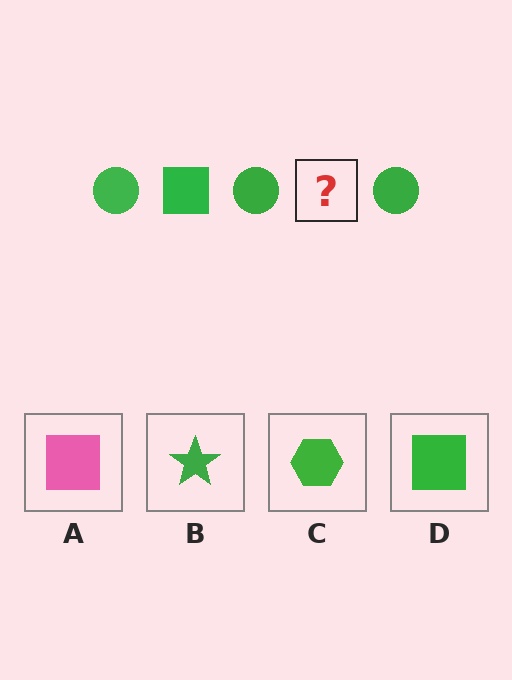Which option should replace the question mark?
Option D.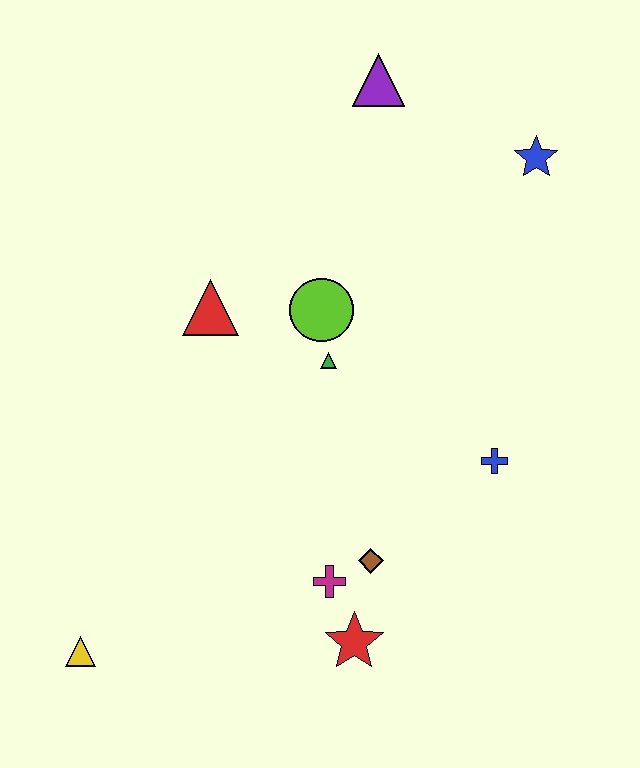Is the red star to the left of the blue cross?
Yes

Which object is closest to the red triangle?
The lime circle is closest to the red triangle.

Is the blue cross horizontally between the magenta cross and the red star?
No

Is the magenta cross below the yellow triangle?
No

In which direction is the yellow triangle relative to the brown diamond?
The yellow triangle is to the left of the brown diamond.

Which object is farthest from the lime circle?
The yellow triangle is farthest from the lime circle.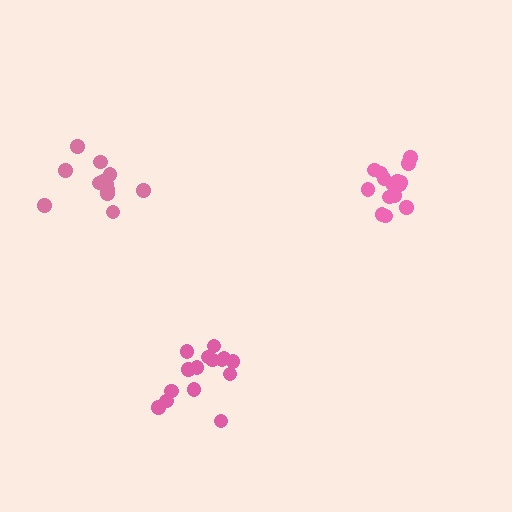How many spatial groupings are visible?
There are 3 spatial groupings.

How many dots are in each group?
Group 1: 12 dots, Group 2: 15 dots, Group 3: 15 dots (42 total).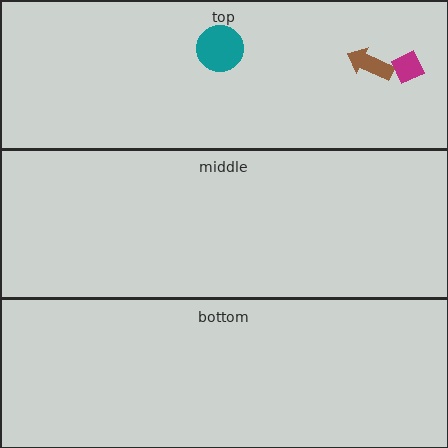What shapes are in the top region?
The brown arrow, the teal circle, the magenta diamond.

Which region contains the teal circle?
The top region.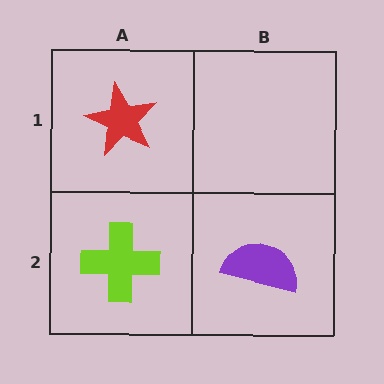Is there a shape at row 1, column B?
No, that cell is empty.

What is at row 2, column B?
A purple semicircle.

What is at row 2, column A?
A lime cross.